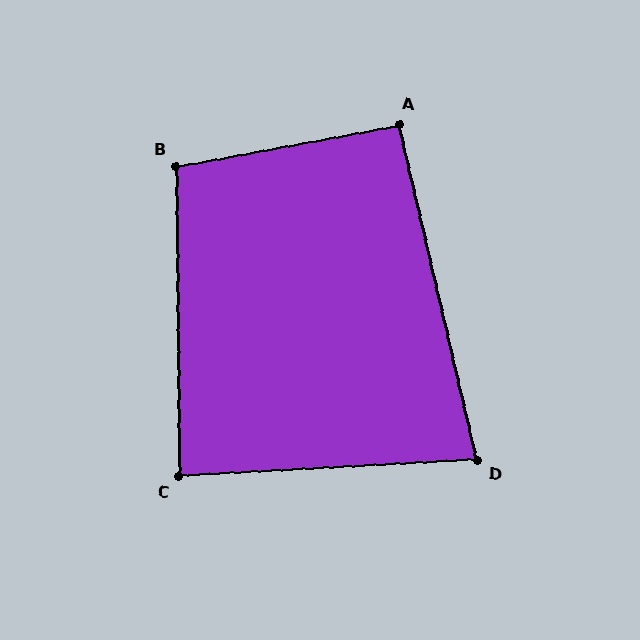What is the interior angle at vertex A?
Approximately 93 degrees (approximately right).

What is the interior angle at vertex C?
Approximately 87 degrees (approximately right).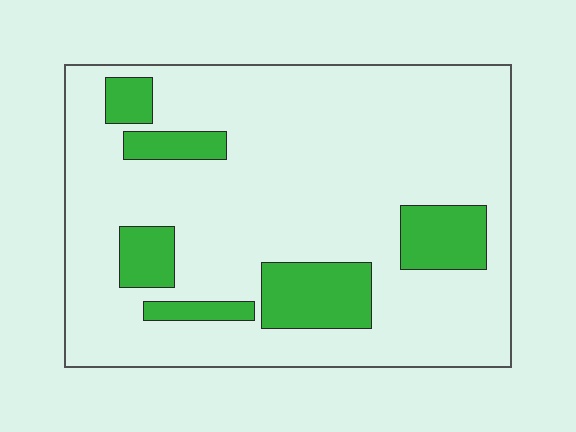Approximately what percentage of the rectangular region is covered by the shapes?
Approximately 20%.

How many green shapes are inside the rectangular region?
6.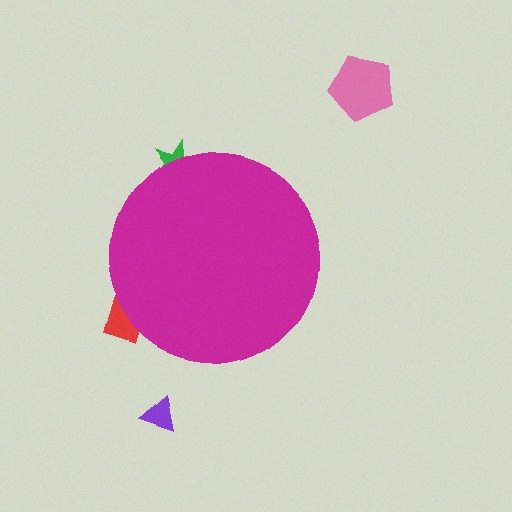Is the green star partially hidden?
Yes, the green star is partially hidden behind the magenta circle.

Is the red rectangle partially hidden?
Yes, the red rectangle is partially hidden behind the magenta circle.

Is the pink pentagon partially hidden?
No, the pink pentagon is fully visible.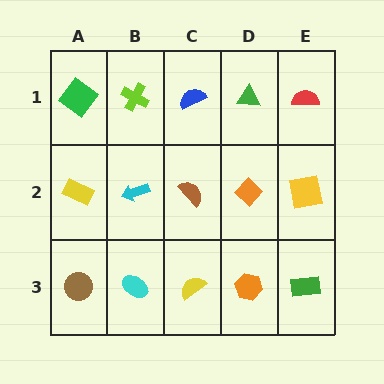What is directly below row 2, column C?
A yellow semicircle.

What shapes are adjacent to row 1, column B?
A cyan arrow (row 2, column B), a green diamond (row 1, column A), a blue semicircle (row 1, column C).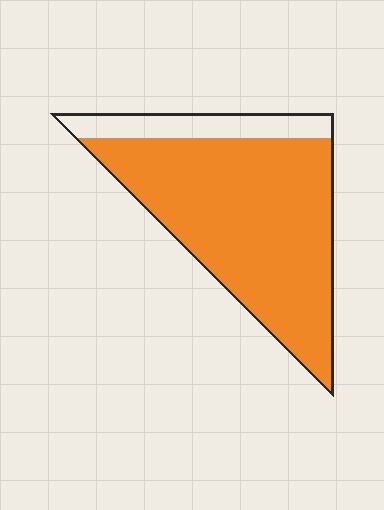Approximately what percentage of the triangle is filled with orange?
Approximately 85%.